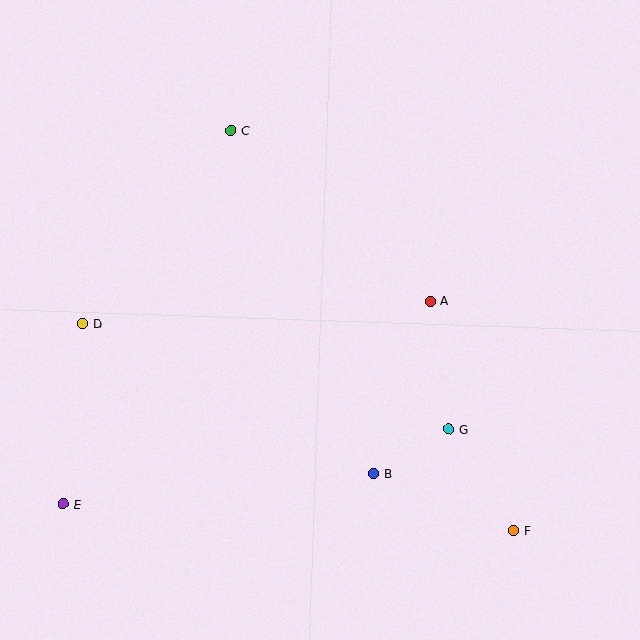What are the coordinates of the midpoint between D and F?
The midpoint between D and F is at (298, 427).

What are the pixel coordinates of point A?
Point A is at (430, 301).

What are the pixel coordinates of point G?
Point G is at (449, 429).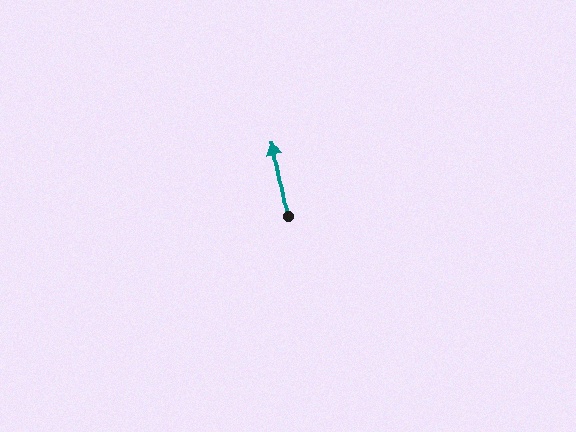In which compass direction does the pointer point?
North.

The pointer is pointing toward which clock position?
Roughly 12 o'clock.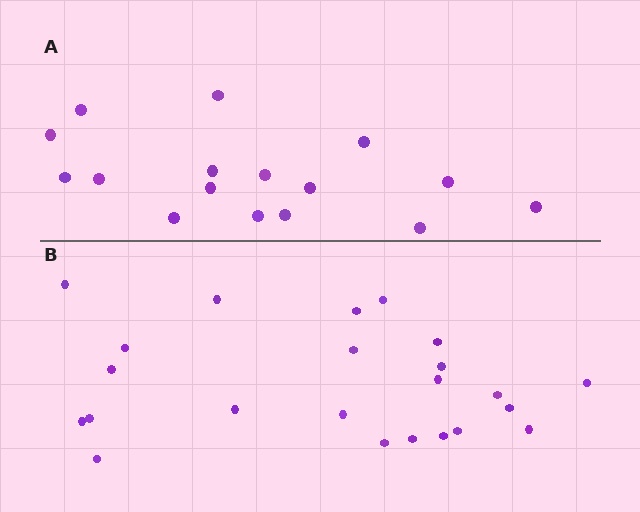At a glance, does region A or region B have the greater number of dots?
Region B (the bottom region) has more dots.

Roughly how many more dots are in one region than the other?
Region B has roughly 8 or so more dots than region A.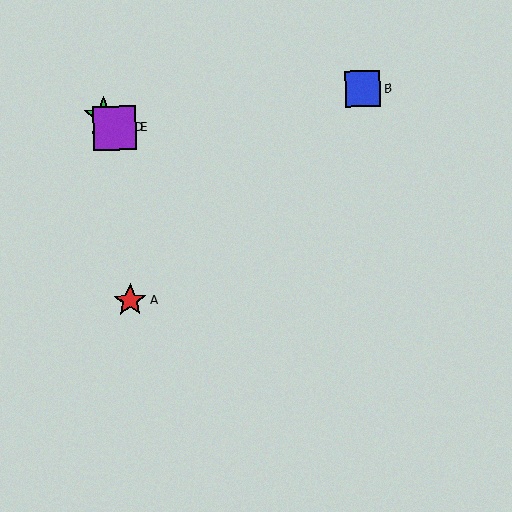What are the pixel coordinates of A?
Object A is at (130, 301).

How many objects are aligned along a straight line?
3 objects (C, D, E) are aligned along a straight line.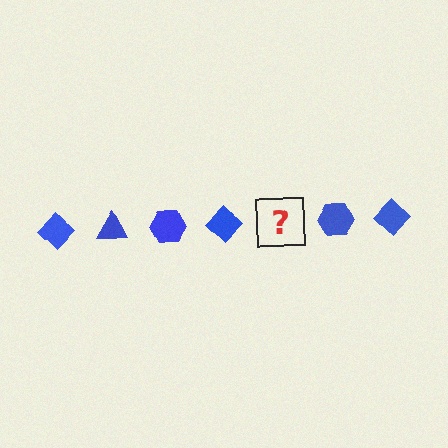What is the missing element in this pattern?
The missing element is a blue triangle.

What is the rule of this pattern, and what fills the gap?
The rule is that the pattern cycles through diamond, triangle, hexagon shapes in blue. The gap should be filled with a blue triangle.